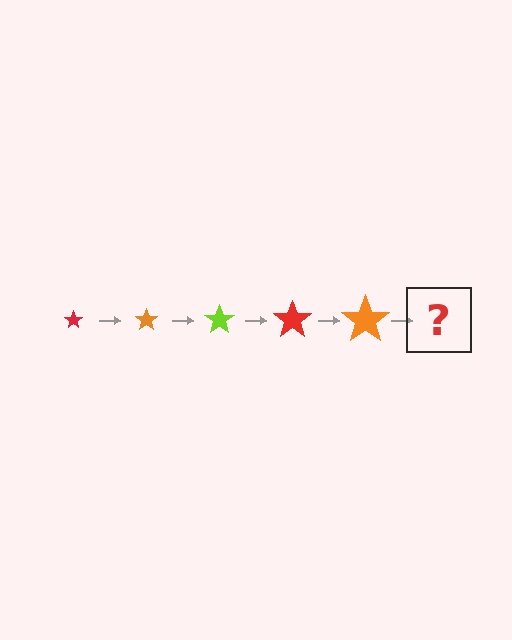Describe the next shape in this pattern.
It should be a lime star, larger than the previous one.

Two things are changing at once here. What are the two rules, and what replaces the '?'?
The two rules are that the star grows larger each step and the color cycles through red, orange, and lime. The '?' should be a lime star, larger than the previous one.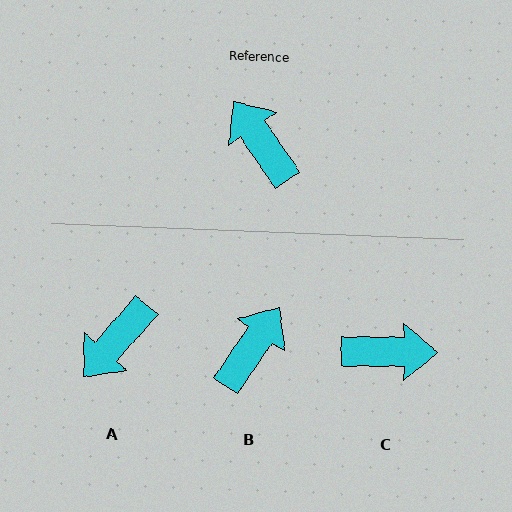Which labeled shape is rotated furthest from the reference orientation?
C, about 125 degrees away.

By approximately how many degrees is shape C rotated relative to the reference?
Approximately 125 degrees clockwise.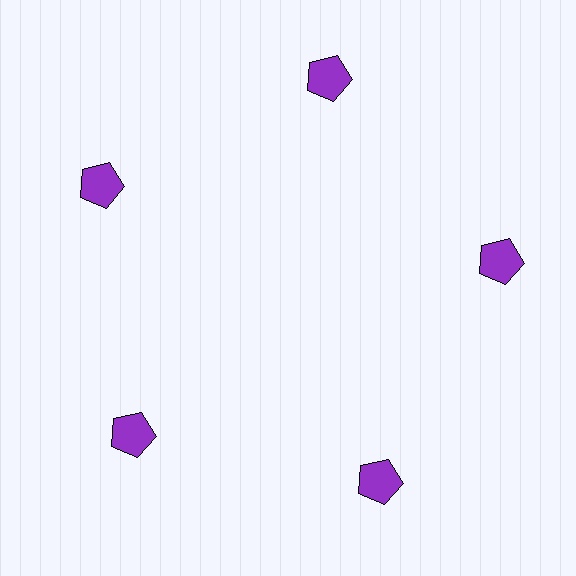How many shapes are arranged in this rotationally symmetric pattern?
There are 5 shapes, arranged in 5 groups of 1.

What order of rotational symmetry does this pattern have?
This pattern has 5-fold rotational symmetry.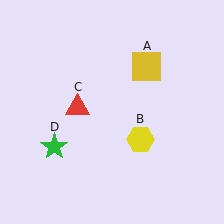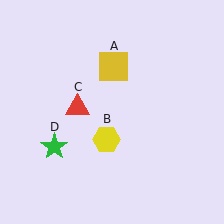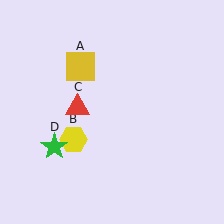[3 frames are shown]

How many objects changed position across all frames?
2 objects changed position: yellow square (object A), yellow hexagon (object B).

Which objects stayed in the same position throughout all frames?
Red triangle (object C) and green star (object D) remained stationary.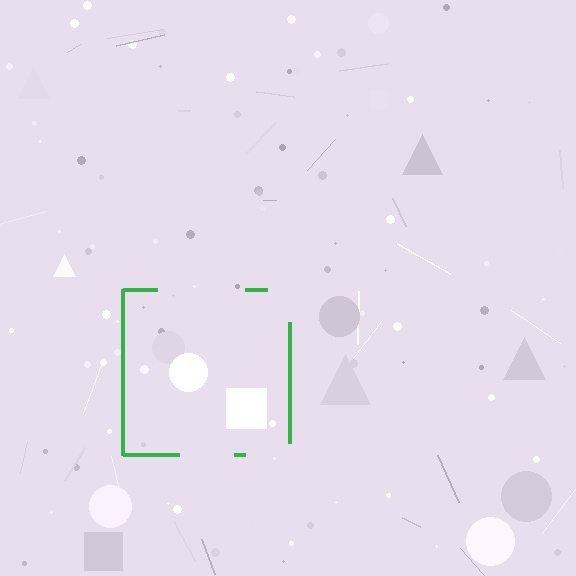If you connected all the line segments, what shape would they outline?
They would outline a square.